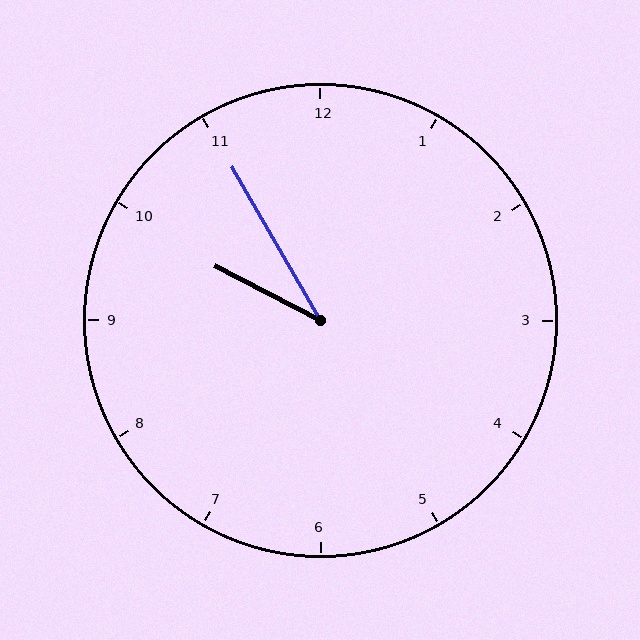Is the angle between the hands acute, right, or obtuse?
It is acute.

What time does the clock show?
9:55.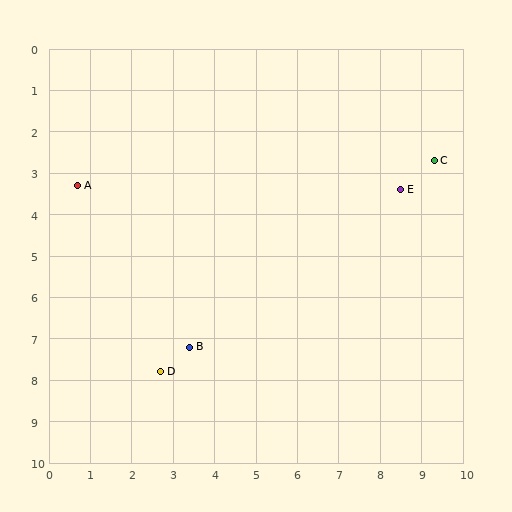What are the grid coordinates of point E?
Point E is at approximately (8.5, 3.4).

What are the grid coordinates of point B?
Point B is at approximately (3.4, 7.2).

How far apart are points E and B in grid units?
Points E and B are about 6.4 grid units apart.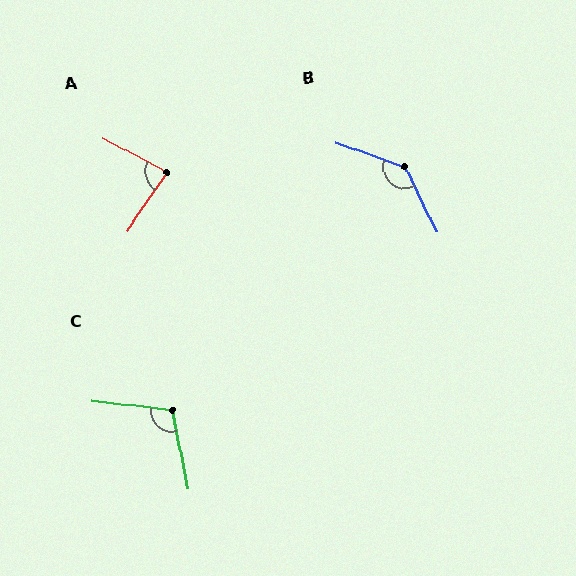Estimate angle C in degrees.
Approximately 108 degrees.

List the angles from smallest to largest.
A (84°), C (108°), B (135°).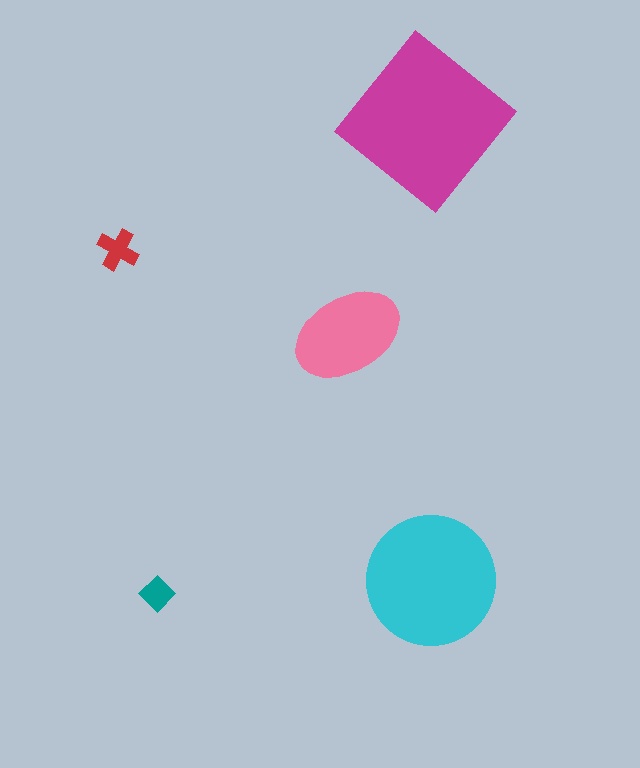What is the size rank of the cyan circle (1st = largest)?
2nd.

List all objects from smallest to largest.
The teal diamond, the red cross, the pink ellipse, the cyan circle, the magenta diamond.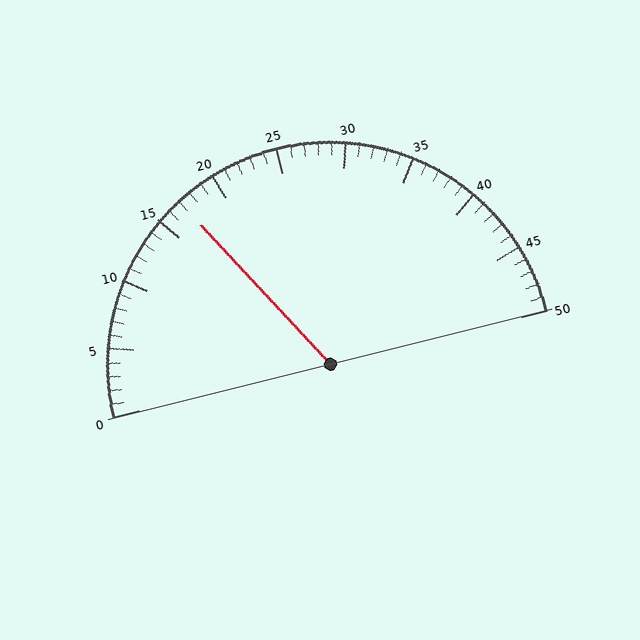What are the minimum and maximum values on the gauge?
The gauge ranges from 0 to 50.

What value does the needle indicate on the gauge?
The needle indicates approximately 17.